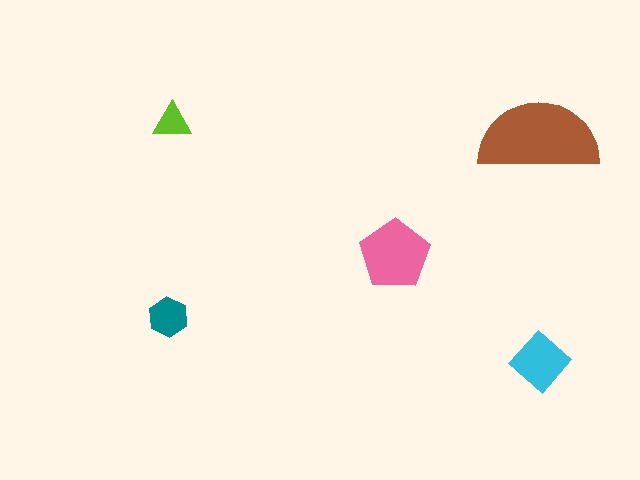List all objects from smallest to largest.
The lime triangle, the teal hexagon, the cyan diamond, the pink pentagon, the brown semicircle.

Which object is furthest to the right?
The cyan diamond is rightmost.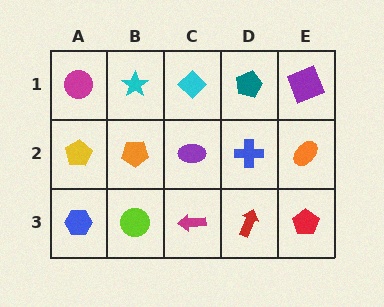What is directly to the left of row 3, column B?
A blue hexagon.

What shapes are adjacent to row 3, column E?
An orange ellipse (row 2, column E), a red arrow (row 3, column D).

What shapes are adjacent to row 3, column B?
An orange pentagon (row 2, column B), a blue hexagon (row 3, column A), a magenta arrow (row 3, column C).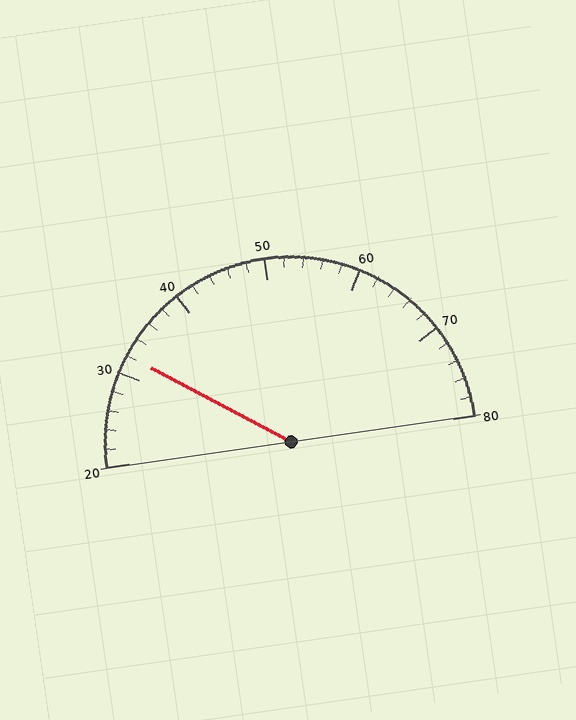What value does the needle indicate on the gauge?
The needle indicates approximately 32.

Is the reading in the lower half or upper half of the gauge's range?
The reading is in the lower half of the range (20 to 80).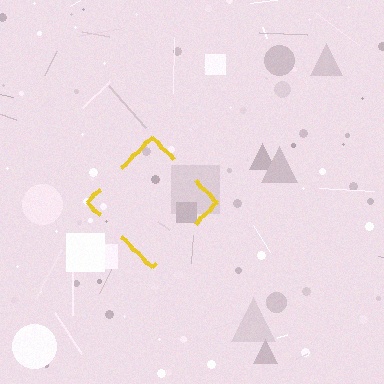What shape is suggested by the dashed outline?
The dashed outline suggests a diamond.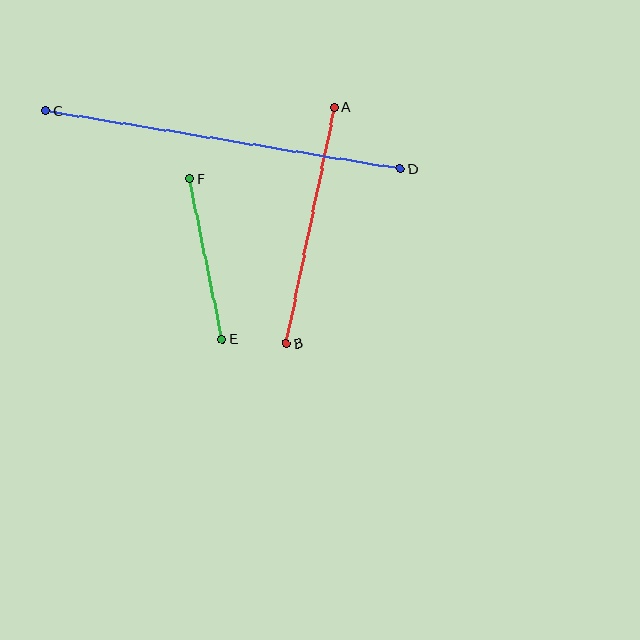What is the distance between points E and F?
The distance is approximately 164 pixels.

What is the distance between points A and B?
The distance is approximately 241 pixels.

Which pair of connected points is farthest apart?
Points C and D are farthest apart.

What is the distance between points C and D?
The distance is approximately 359 pixels.